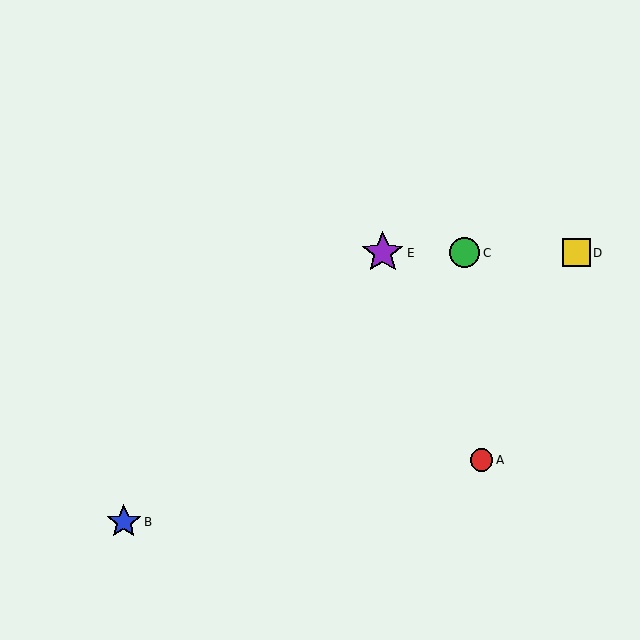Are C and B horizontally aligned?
No, C is at y≈253 and B is at y≈522.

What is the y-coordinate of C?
Object C is at y≈253.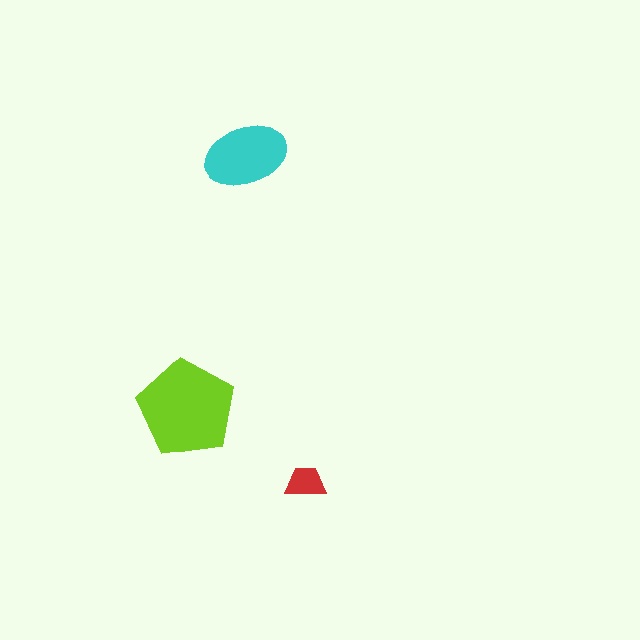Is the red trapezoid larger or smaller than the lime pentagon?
Smaller.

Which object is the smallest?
The red trapezoid.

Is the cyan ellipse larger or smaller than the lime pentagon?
Smaller.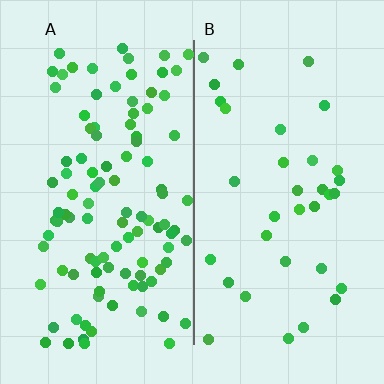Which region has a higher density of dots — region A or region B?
A (the left).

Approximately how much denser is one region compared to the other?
Approximately 3.0× — region A over region B.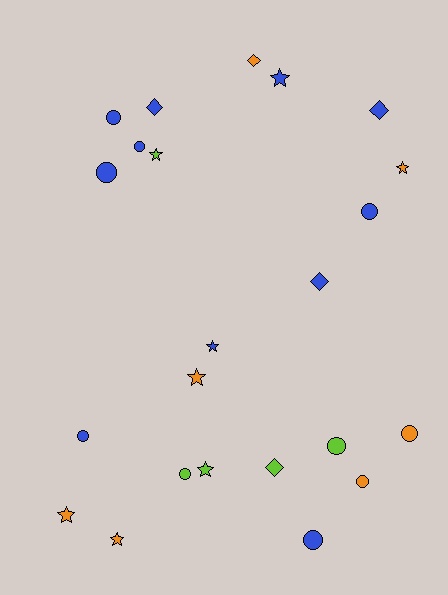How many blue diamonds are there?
There are 3 blue diamonds.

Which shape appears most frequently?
Circle, with 10 objects.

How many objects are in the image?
There are 23 objects.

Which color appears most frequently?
Blue, with 11 objects.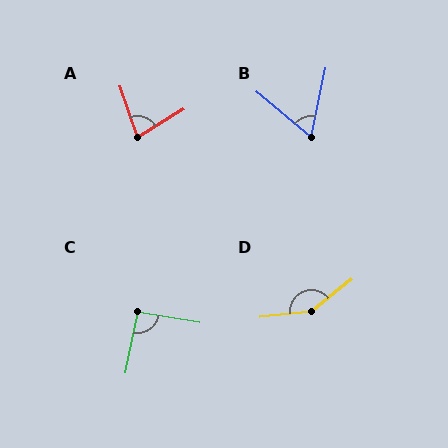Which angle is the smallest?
B, at approximately 62 degrees.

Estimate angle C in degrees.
Approximately 92 degrees.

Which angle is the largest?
D, at approximately 147 degrees.